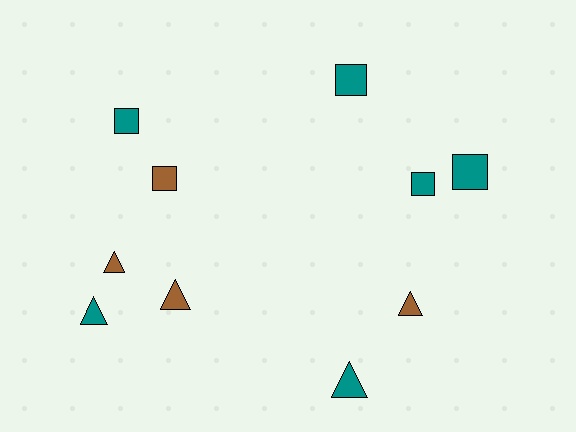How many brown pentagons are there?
There are no brown pentagons.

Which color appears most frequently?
Teal, with 6 objects.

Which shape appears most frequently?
Triangle, with 5 objects.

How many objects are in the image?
There are 10 objects.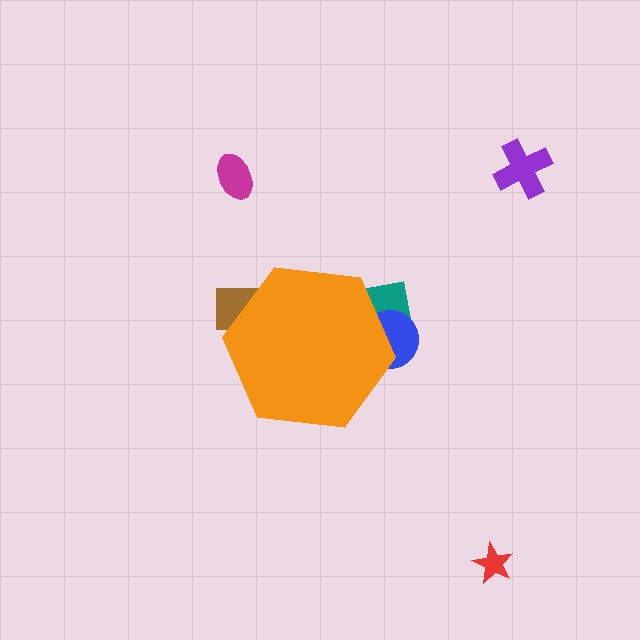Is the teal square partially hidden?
Yes, the teal square is partially hidden behind the orange hexagon.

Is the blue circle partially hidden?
Yes, the blue circle is partially hidden behind the orange hexagon.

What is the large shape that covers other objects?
An orange hexagon.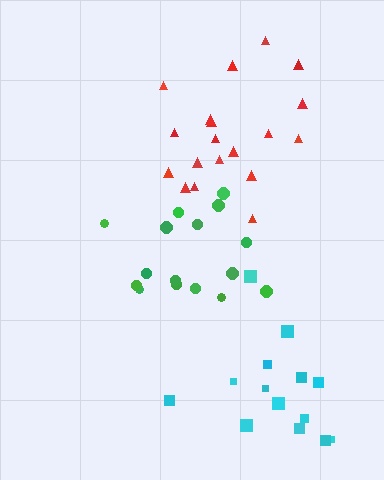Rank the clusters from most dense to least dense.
red, green, cyan.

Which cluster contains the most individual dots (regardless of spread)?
Red (19).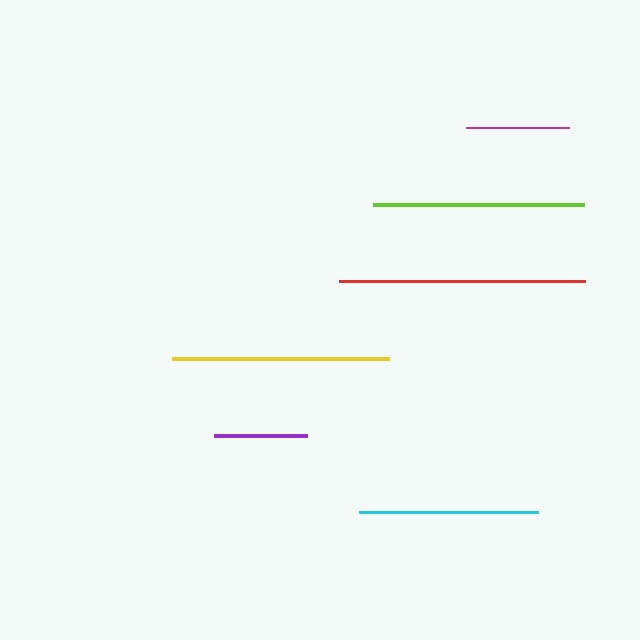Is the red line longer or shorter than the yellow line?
The red line is longer than the yellow line.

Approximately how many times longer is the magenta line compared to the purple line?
The magenta line is approximately 1.1 times the length of the purple line.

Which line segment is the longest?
The red line is the longest at approximately 246 pixels.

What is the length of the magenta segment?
The magenta segment is approximately 104 pixels long.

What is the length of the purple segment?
The purple segment is approximately 93 pixels long.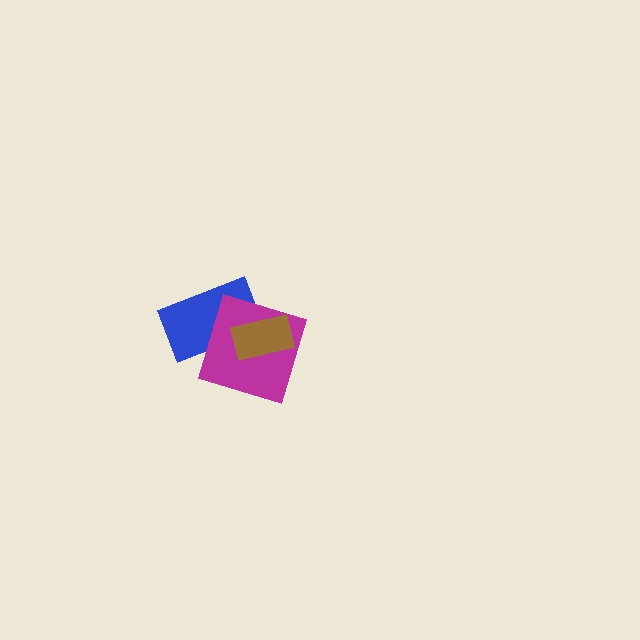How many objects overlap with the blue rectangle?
2 objects overlap with the blue rectangle.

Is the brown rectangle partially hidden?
No, no other shape covers it.